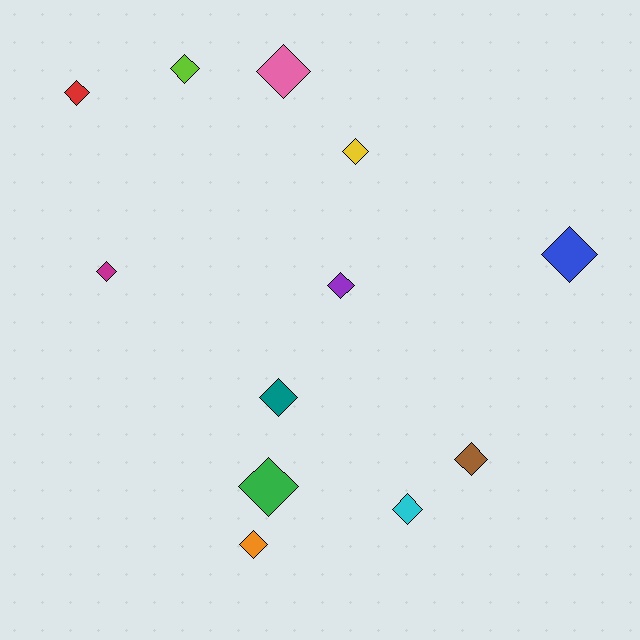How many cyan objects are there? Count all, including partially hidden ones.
There is 1 cyan object.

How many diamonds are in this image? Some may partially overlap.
There are 12 diamonds.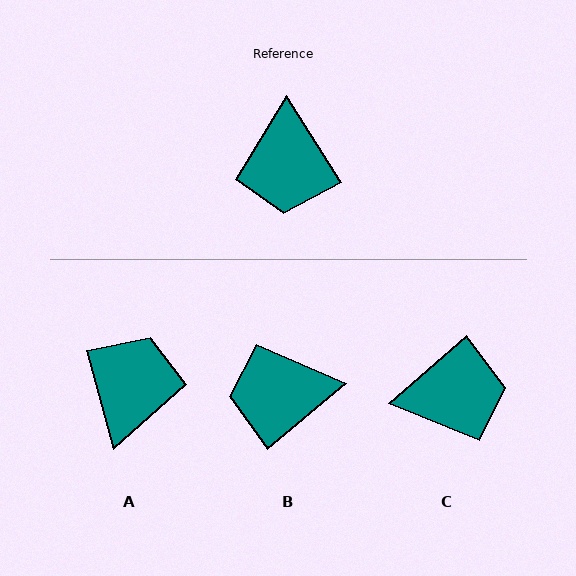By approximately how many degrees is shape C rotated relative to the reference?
Approximately 99 degrees counter-clockwise.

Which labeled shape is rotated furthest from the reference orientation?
A, about 163 degrees away.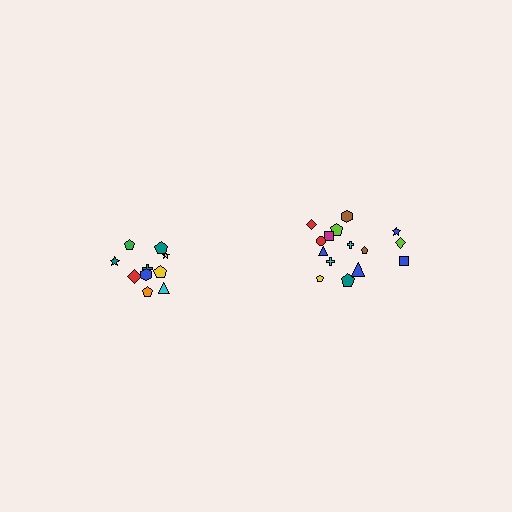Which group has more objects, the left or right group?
The right group.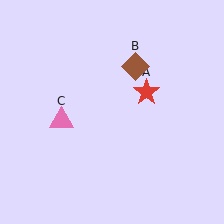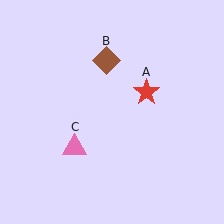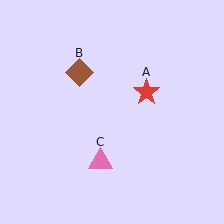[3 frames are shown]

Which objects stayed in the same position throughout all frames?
Red star (object A) remained stationary.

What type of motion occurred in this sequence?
The brown diamond (object B), pink triangle (object C) rotated counterclockwise around the center of the scene.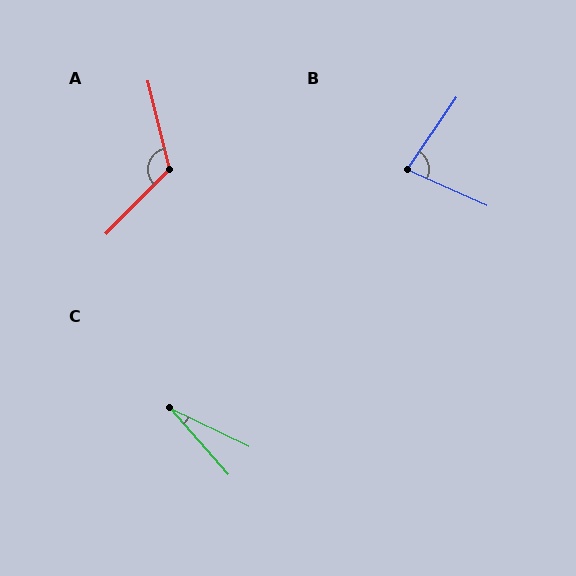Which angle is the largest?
A, at approximately 122 degrees.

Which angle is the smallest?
C, at approximately 22 degrees.